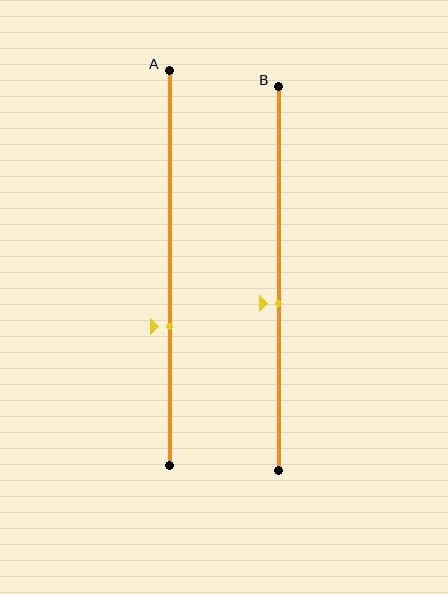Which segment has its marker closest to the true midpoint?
Segment B has its marker closest to the true midpoint.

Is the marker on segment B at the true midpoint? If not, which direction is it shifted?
No, the marker on segment B is shifted downward by about 6% of the segment length.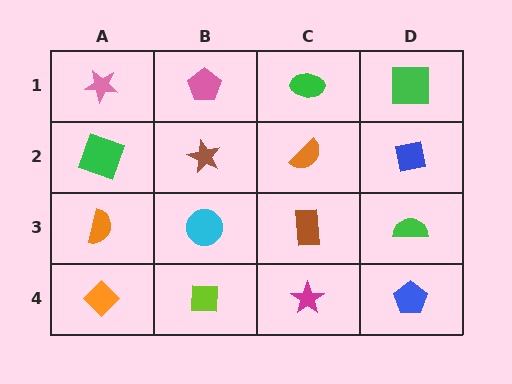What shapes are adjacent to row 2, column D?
A green square (row 1, column D), a green semicircle (row 3, column D), an orange semicircle (row 2, column C).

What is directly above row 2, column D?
A green square.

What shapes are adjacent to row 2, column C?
A green ellipse (row 1, column C), a brown rectangle (row 3, column C), a brown star (row 2, column B), a blue square (row 2, column D).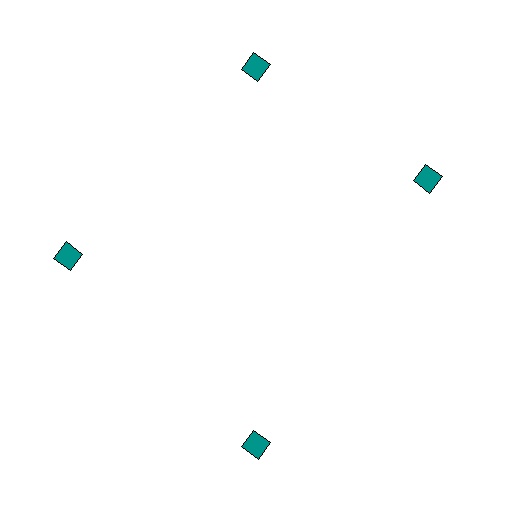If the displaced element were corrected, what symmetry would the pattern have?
It would have 4-fold rotational symmetry — the pattern would map onto itself every 90 degrees.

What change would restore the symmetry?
The symmetry would be restored by rotating it back into even spacing with its neighbors so that all 4 squares sit at equal angles and equal distance from the center.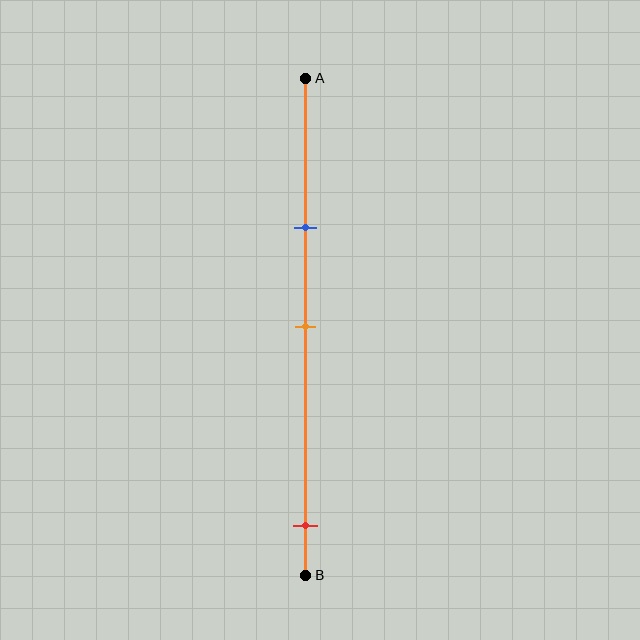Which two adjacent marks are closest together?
The blue and orange marks are the closest adjacent pair.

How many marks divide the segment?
There are 3 marks dividing the segment.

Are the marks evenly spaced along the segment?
No, the marks are not evenly spaced.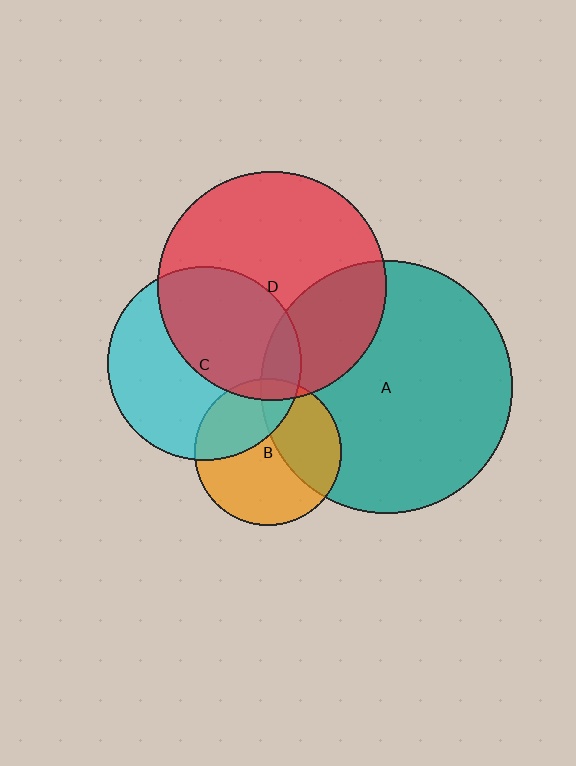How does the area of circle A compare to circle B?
Approximately 3.0 times.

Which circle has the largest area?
Circle A (teal).